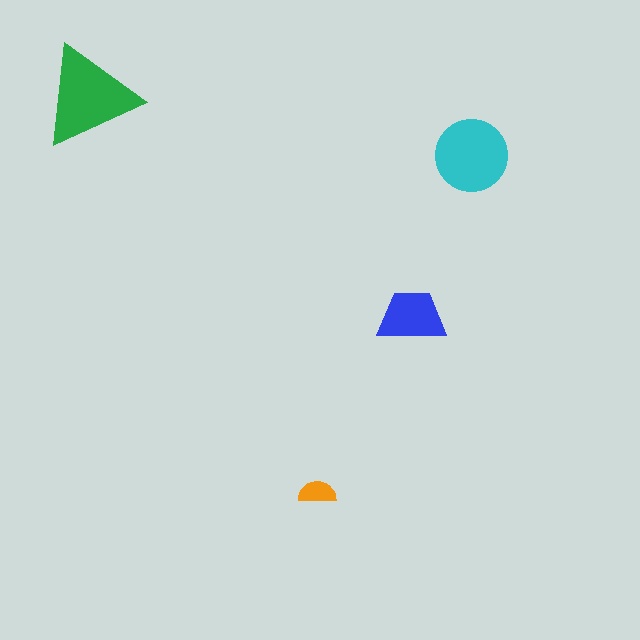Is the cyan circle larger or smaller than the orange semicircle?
Larger.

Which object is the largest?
The green triangle.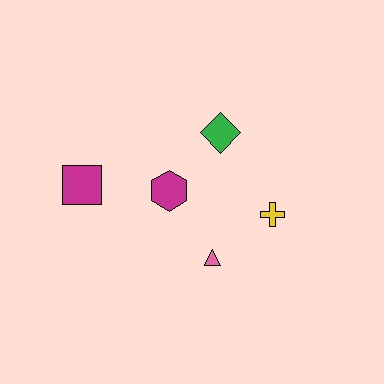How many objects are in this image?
There are 5 objects.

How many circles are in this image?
There are no circles.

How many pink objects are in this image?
There is 1 pink object.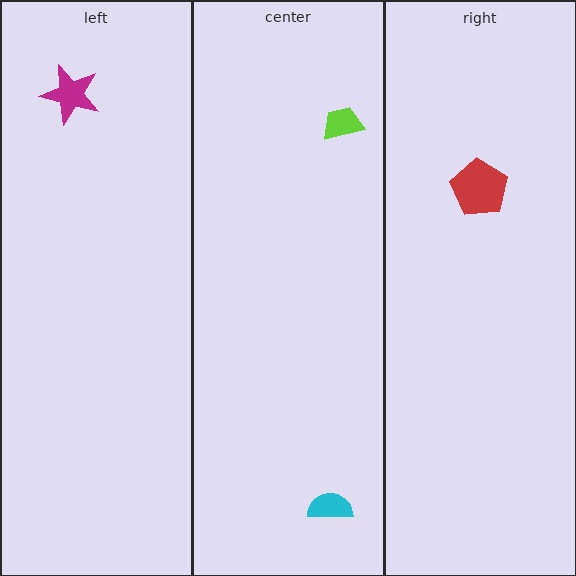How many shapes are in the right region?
1.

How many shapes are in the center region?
2.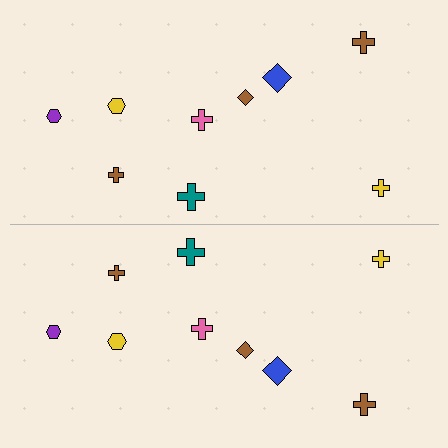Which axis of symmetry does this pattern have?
The pattern has a horizontal axis of symmetry running through the center of the image.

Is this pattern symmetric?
Yes, this pattern has bilateral (reflection) symmetry.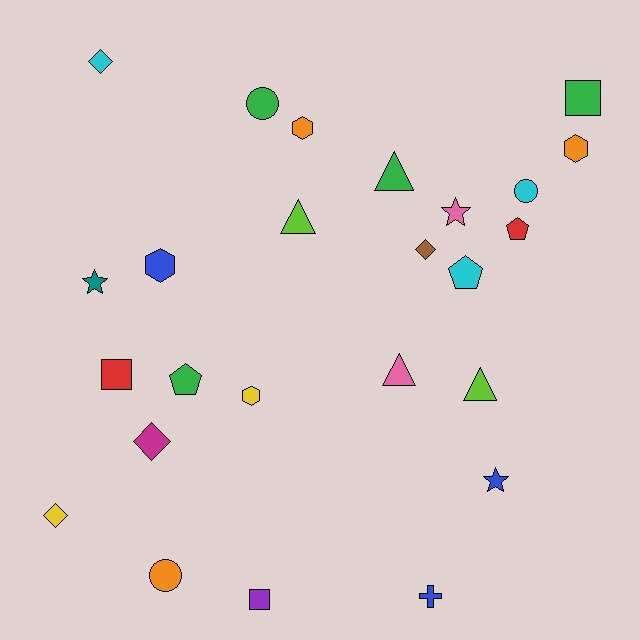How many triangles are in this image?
There are 4 triangles.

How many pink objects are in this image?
There are 2 pink objects.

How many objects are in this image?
There are 25 objects.